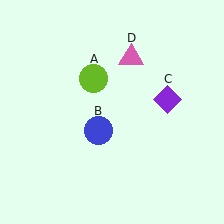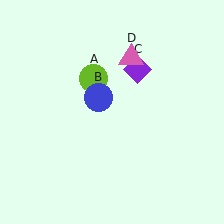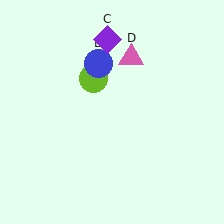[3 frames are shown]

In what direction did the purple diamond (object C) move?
The purple diamond (object C) moved up and to the left.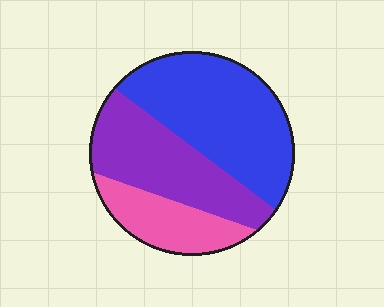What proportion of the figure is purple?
Purple covers 34% of the figure.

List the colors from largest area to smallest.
From largest to smallest: blue, purple, pink.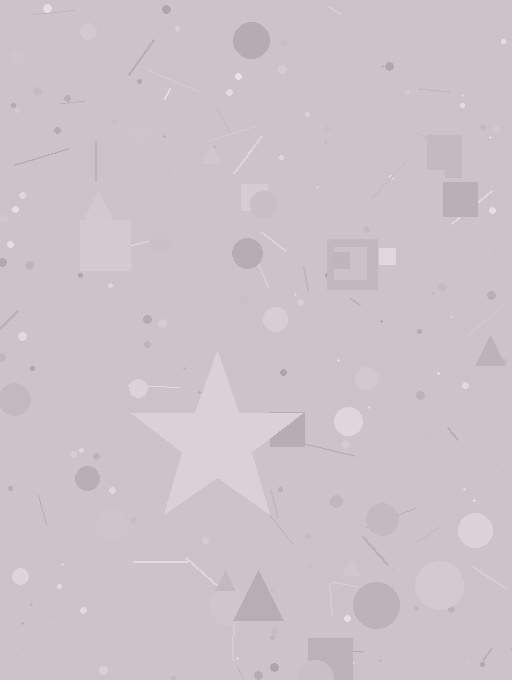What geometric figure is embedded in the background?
A star is embedded in the background.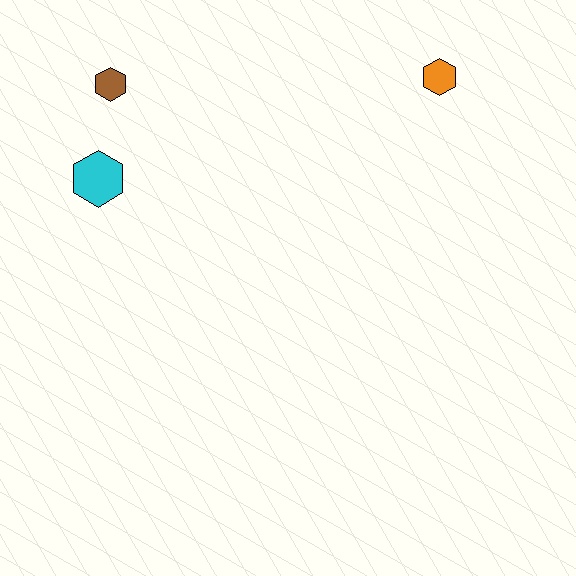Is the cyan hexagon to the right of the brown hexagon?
No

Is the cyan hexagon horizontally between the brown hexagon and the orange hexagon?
No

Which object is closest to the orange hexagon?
The brown hexagon is closest to the orange hexagon.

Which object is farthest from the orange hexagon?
The cyan hexagon is farthest from the orange hexagon.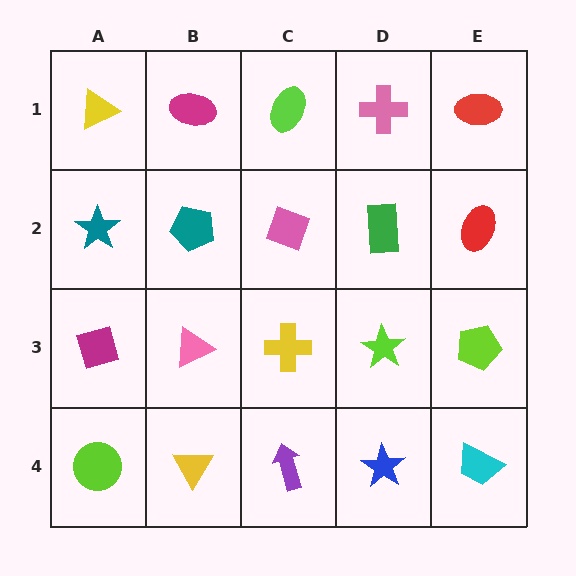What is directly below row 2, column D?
A lime star.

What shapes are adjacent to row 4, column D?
A lime star (row 3, column D), a purple arrow (row 4, column C), a cyan trapezoid (row 4, column E).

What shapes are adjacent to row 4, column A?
A magenta diamond (row 3, column A), a yellow triangle (row 4, column B).